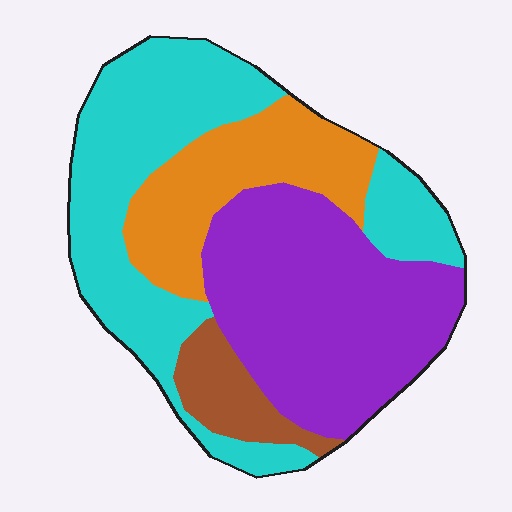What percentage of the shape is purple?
Purple covers around 35% of the shape.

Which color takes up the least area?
Brown, at roughly 10%.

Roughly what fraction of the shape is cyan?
Cyan takes up about three eighths (3/8) of the shape.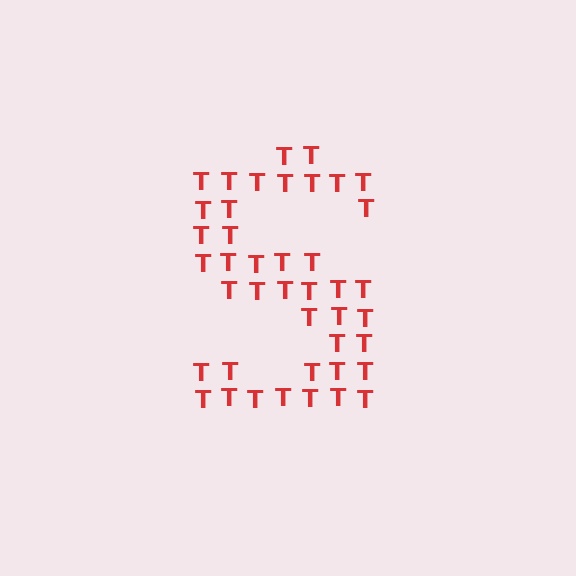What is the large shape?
The large shape is the letter S.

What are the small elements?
The small elements are letter T's.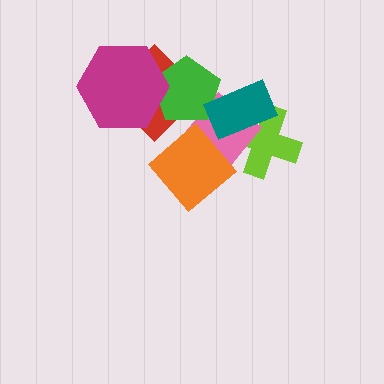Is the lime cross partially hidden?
Yes, it is partially covered by another shape.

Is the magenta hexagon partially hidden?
No, no other shape covers it.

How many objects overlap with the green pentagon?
4 objects overlap with the green pentagon.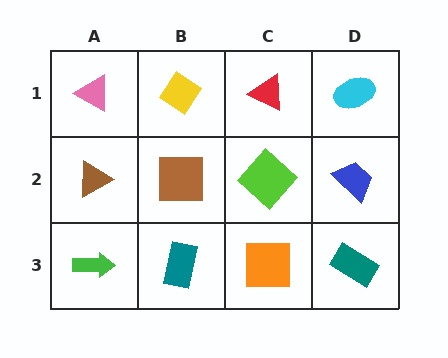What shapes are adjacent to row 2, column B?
A yellow diamond (row 1, column B), a teal rectangle (row 3, column B), a brown triangle (row 2, column A), a lime diamond (row 2, column C).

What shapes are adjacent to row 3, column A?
A brown triangle (row 2, column A), a teal rectangle (row 3, column B).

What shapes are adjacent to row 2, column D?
A cyan ellipse (row 1, column D), a teal rectangle (row 3, column D), a lime diamond (row 2, column C).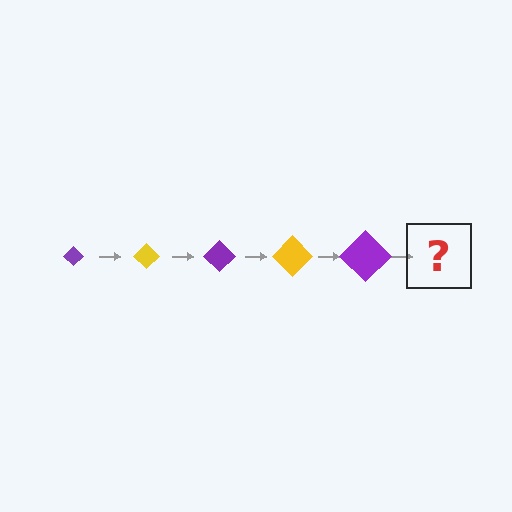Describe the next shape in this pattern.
It should be a yellow diamond, larger than the previous one.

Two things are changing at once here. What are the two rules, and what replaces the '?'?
The two rules are that the diamond grows larger each step and the color cycles through purple and yellow. The '?' should be a yellow diamond, larger than the previous one.